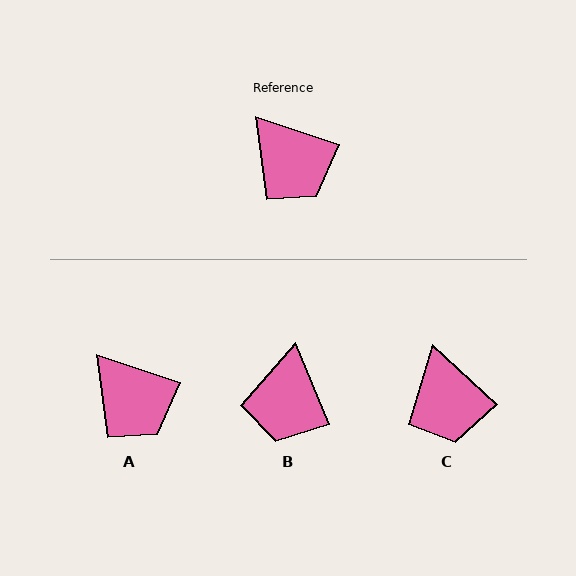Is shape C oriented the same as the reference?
No, it is off by about 24 degrees.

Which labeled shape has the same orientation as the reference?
A.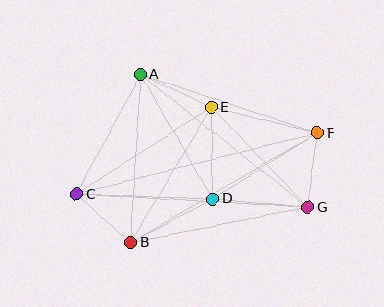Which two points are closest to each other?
Points B and C are closest to each other.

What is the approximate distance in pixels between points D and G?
The distance between D and G is approximately 96 pixels.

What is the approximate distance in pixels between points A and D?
The distance between A and D is approximately 144 pixels.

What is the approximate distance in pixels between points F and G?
The distance between F and G is approximately 75 pixels.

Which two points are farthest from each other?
Points C and F are farthest from each other.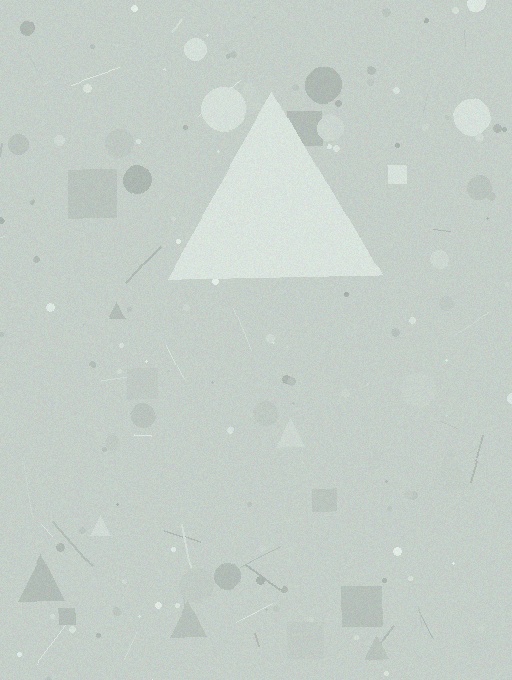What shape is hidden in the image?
A triangle is hidden in the image.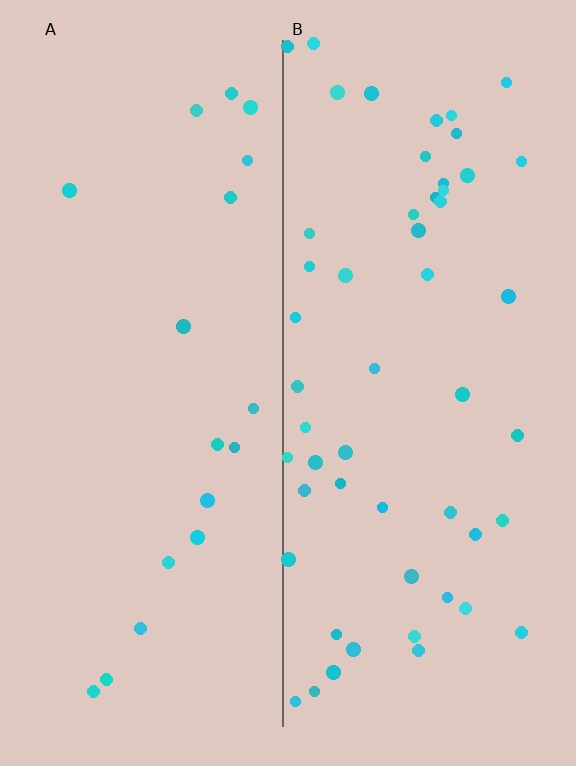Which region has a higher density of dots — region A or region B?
B (the right).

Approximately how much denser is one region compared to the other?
Approximately 2.9× — region B over region A.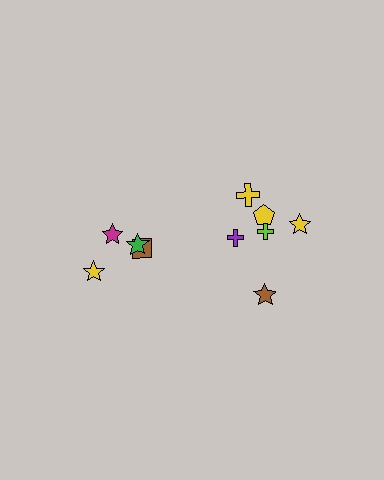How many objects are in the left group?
There are 4 objects.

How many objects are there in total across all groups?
There are 10 objects.